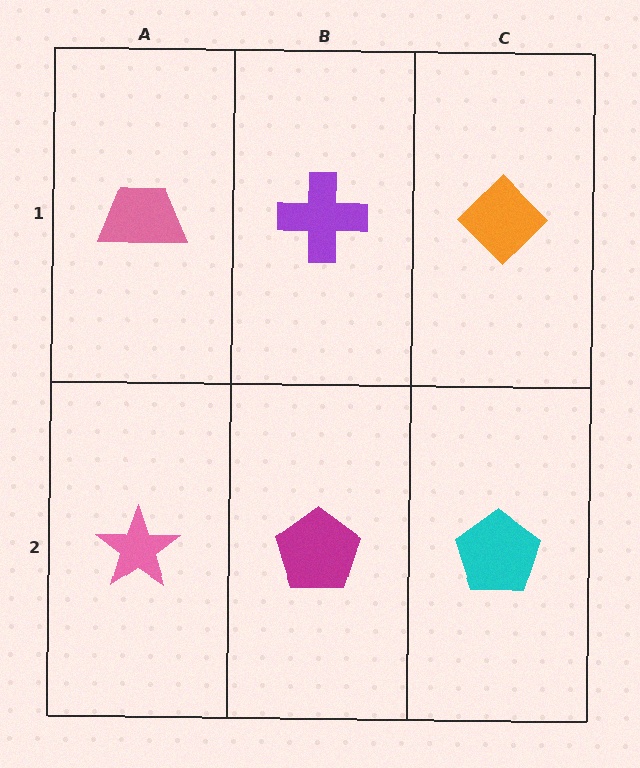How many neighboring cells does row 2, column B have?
3.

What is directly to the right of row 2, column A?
A magenta pentagon.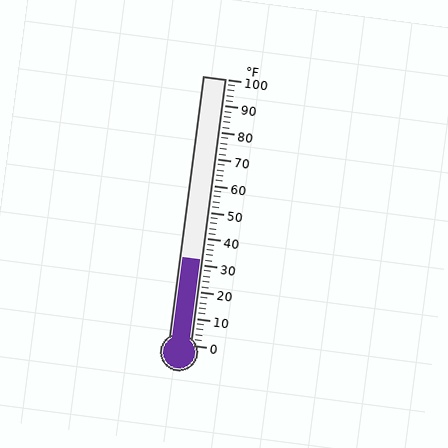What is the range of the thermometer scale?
The thermometer scale ranges from 0°F to 100°F.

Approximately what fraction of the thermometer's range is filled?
The thermometer is filled to approximately 30% of its range.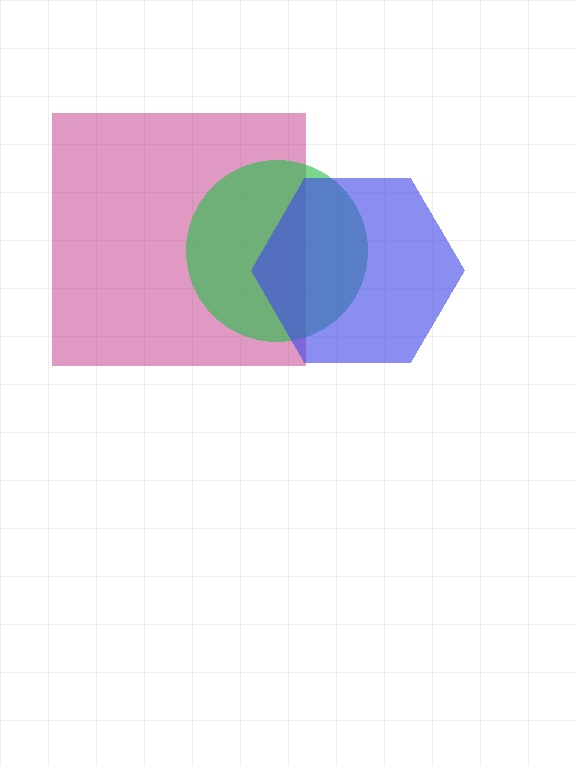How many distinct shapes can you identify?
There are 3 distinct shapes: a magenta square, a green circle, a blue hexagon.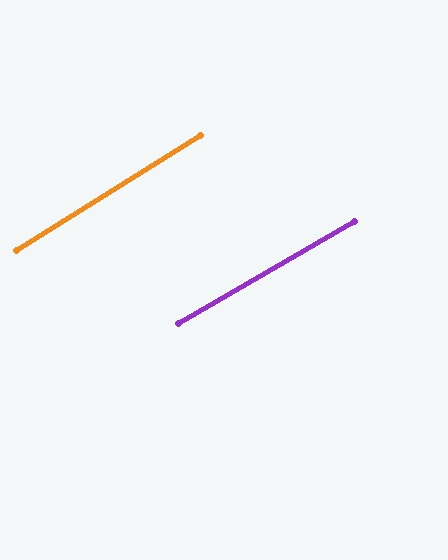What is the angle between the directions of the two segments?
Approximately 2 degrees.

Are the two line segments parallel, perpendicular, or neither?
Parallel — their directions differ by only 1.9°.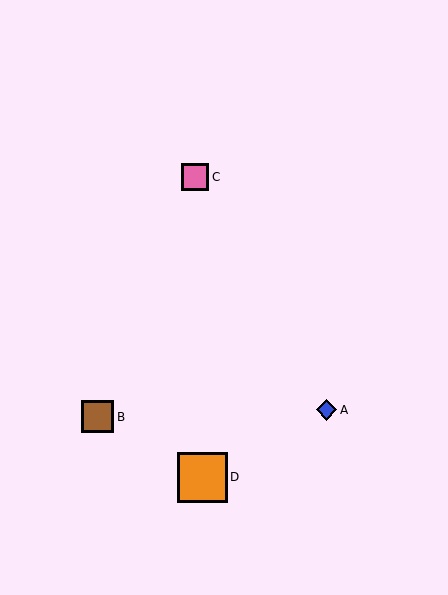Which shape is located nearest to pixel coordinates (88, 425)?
The brown square (labeled B) at (97, 417) is nearest to that location.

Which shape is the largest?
The orange square (labeled D) is the largest.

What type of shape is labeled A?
Shape A is a blue diamond.